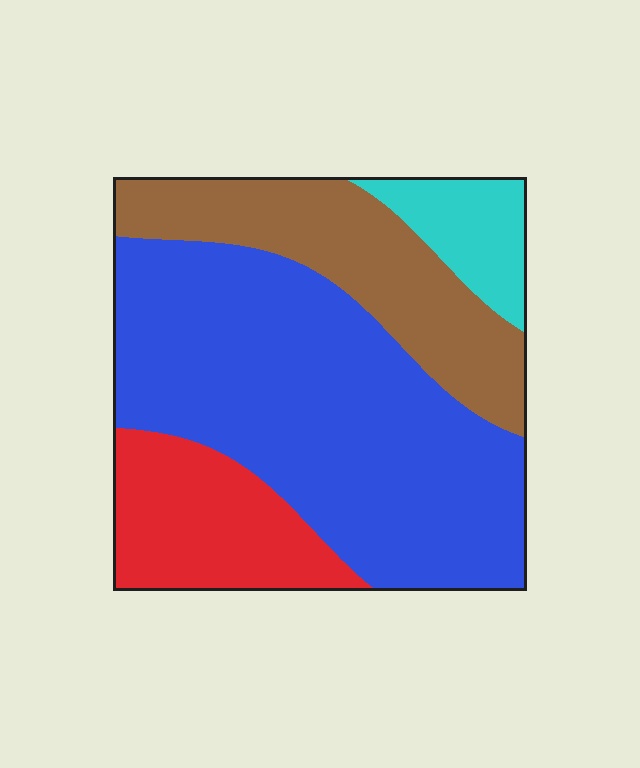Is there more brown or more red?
Brown.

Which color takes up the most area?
Blue, at roughly 55%.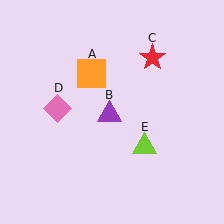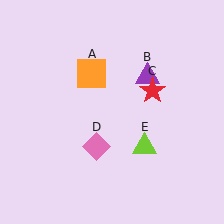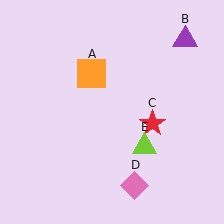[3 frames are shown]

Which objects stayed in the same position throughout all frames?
Orange square (object A) and lime triangle (object E) remained stationary.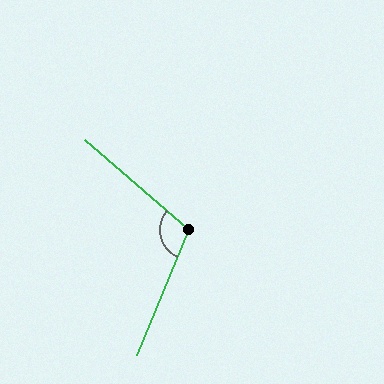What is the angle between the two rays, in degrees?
Approximately 108 degrees.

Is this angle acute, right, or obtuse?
It is obtuse.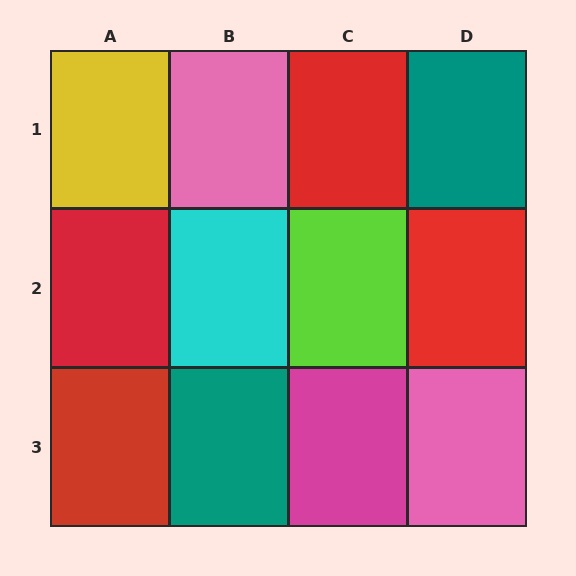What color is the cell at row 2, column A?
Red.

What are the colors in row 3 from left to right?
Red, teal, magenta, pink.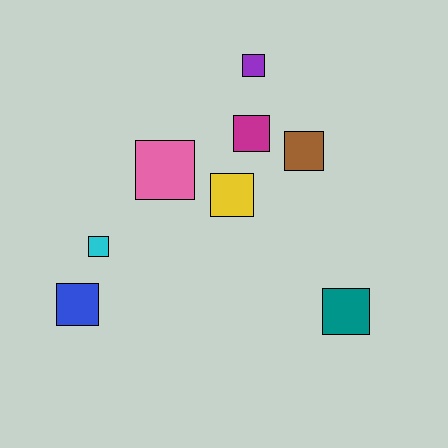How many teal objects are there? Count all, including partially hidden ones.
There is 1 teal object.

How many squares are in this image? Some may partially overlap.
There are 8 squares.